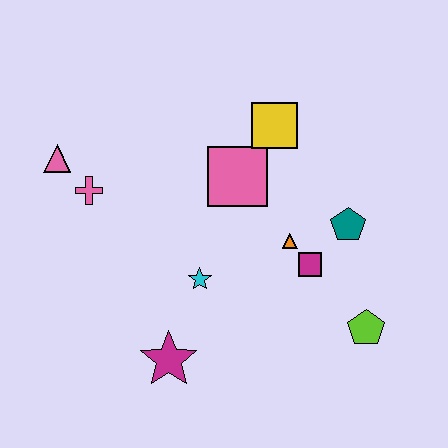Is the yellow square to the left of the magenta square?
Yes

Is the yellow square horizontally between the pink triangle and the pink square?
No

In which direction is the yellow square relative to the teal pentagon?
The yellow square is above the teal pentagon.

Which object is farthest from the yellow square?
The magenta star is farthest from the yellow square.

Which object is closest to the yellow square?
The pink square is closest to the yellow square.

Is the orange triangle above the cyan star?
Yes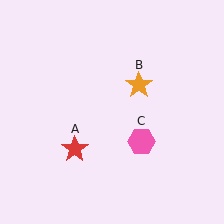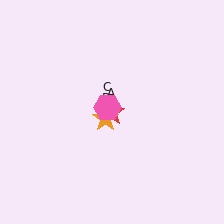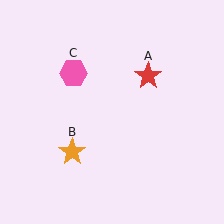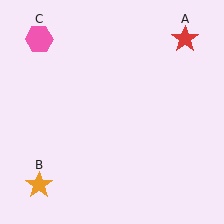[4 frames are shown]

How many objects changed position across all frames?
3 objects changed position: red star (object A), orange star (object B), pink hexagon (object C).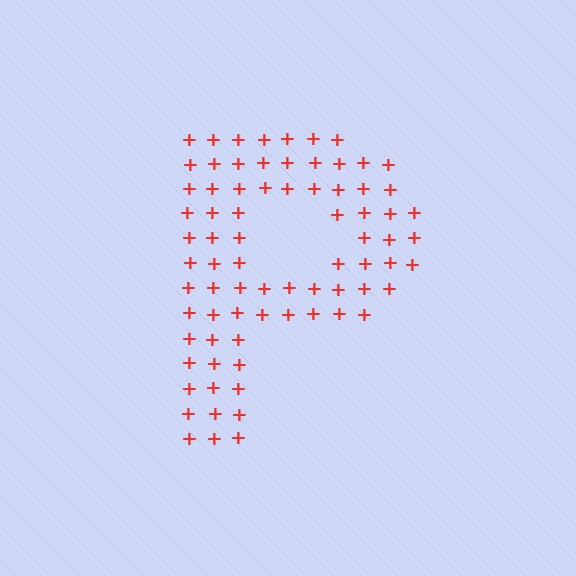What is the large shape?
The large shape is the letter P.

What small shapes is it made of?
It is made of small plus signs.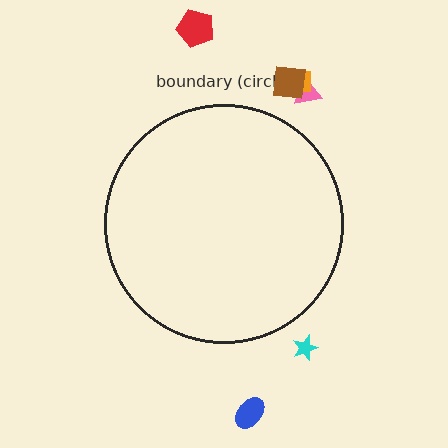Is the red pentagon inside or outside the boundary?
Outside.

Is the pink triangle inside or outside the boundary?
Outside.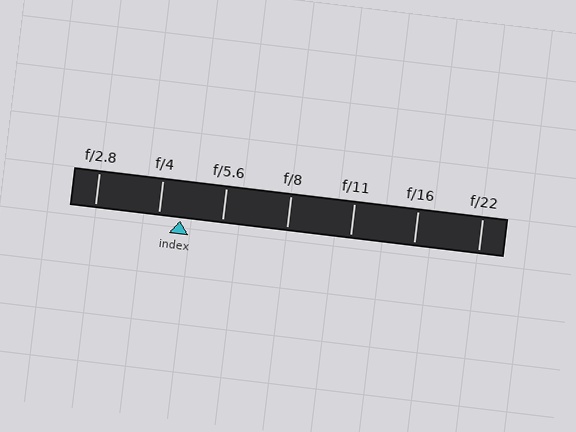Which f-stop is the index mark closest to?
The index mark is closest to f/4.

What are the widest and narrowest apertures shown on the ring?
The widest aperture shown is f/2.8 and the narrowest is f/22.